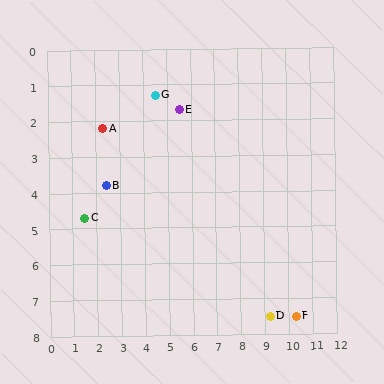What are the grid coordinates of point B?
Point B is at approximately (2.4, 3.8).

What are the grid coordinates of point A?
Point A is at approximately (2.3, 2.2).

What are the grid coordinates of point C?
Point C is at approximately (1.5, 4.7).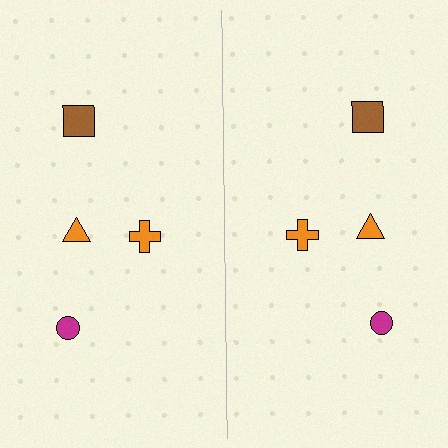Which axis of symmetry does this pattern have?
The pattern has a vertical axis of symmetry running through the center of the image.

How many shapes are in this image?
There are 8 shapes in this image.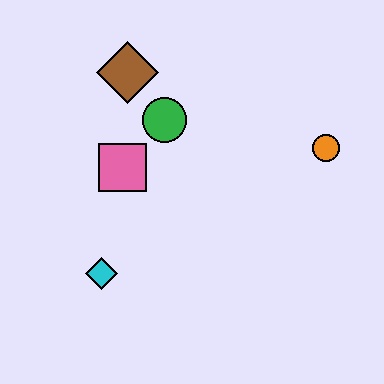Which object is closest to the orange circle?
The green circle is closest to the orange circle.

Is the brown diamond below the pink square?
No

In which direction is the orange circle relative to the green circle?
The orange circle is to the right of the green circle.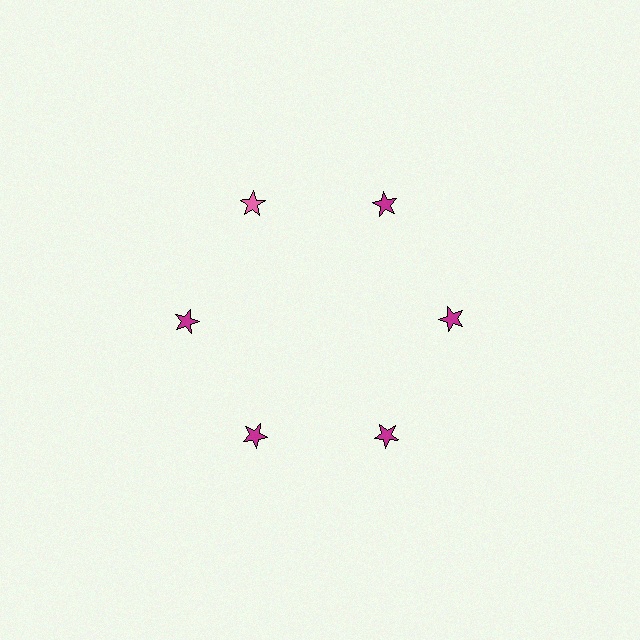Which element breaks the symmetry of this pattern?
The pink star at roughly the 11 o'clock position breaks the symmetry. All other shapes are magenta stars.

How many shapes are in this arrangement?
There are 6 shapes arranged in a ring pattern.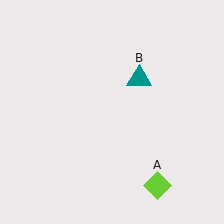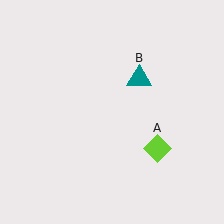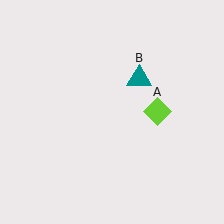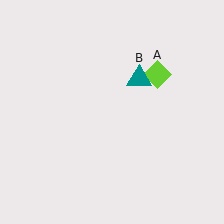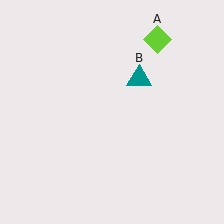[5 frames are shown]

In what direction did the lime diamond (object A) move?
The lime diamond (object A) moved up.